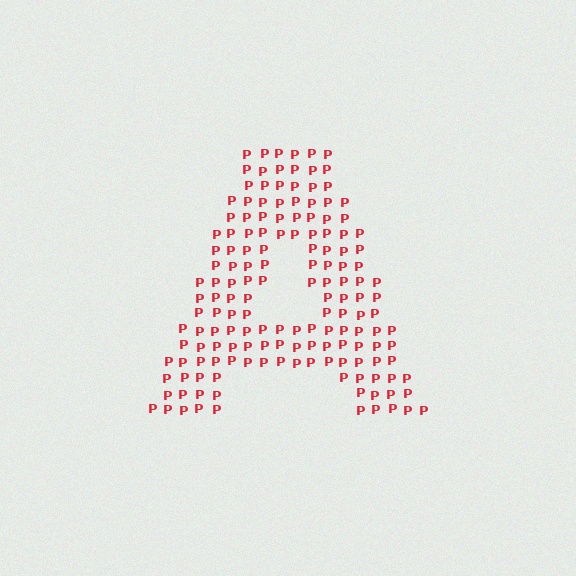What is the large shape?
The large shape is the letter A.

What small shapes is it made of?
It is made of small letter P's.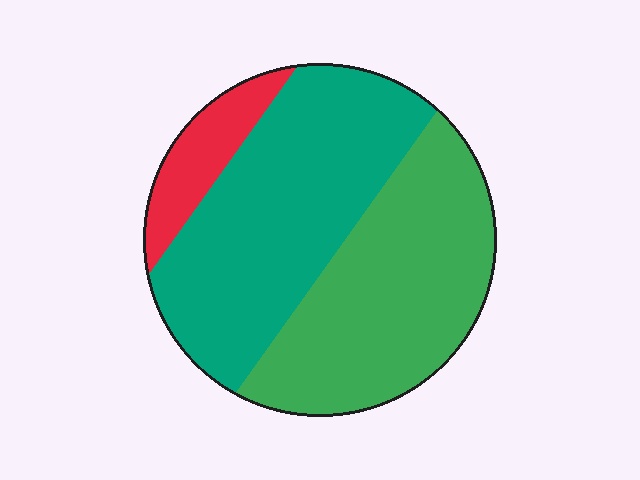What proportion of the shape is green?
Green covers about 45% of the shape.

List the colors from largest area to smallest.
From largest to smallest: teal, green, red.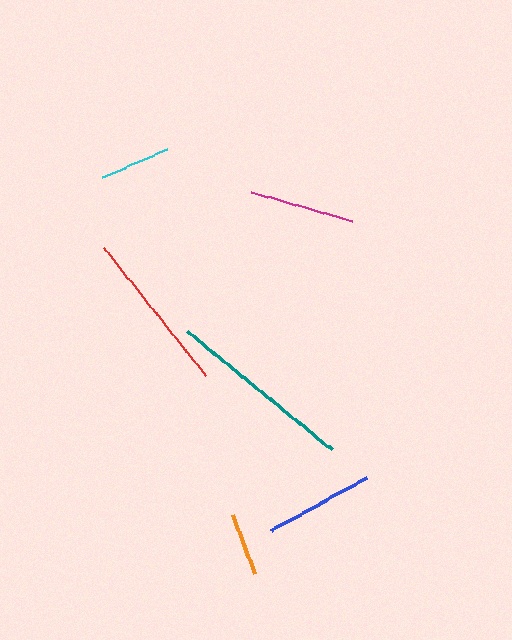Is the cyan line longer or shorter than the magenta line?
The magenta line is longer than the cyan line.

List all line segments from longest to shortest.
From longest to shortest: teal, red, blue, magenta, cyan, orange.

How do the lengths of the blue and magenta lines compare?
The blue and magenta lines are approximately the same length.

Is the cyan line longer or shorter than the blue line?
The blue line is longer than the cyan line.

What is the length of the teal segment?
The teal segment is approximately 186 pixels long.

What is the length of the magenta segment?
The magenta segment is approximately 104 pixels long.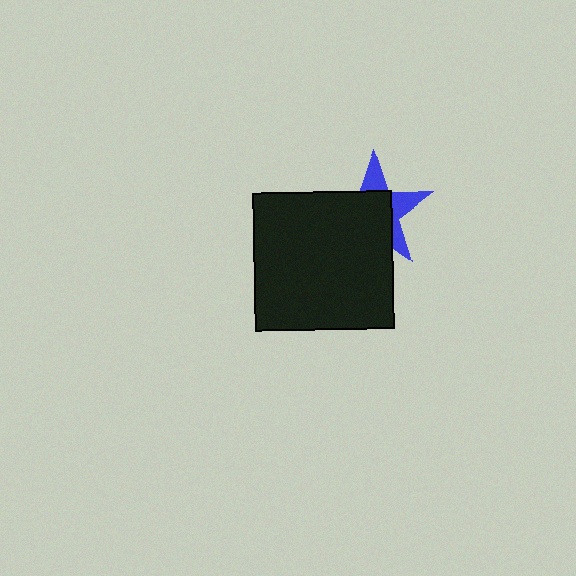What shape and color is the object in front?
The object in front is a black square.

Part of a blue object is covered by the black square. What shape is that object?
It is a star.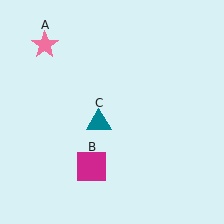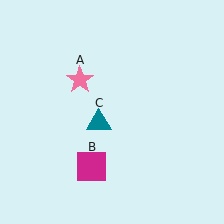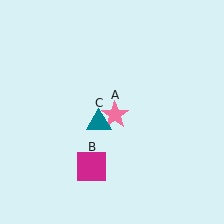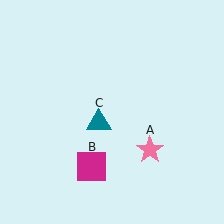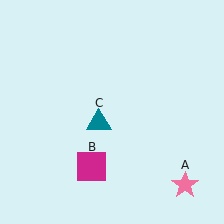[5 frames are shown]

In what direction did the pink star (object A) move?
The pink star (object A) moved down and to the right.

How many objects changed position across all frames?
1 object changed position: pink star (object A).